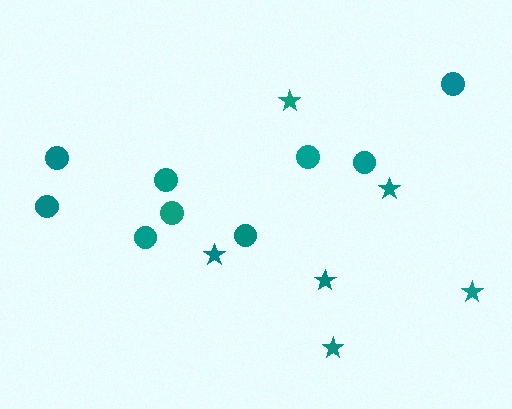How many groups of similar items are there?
There are 2 groups: one group of circles (9) and one group of stars (6).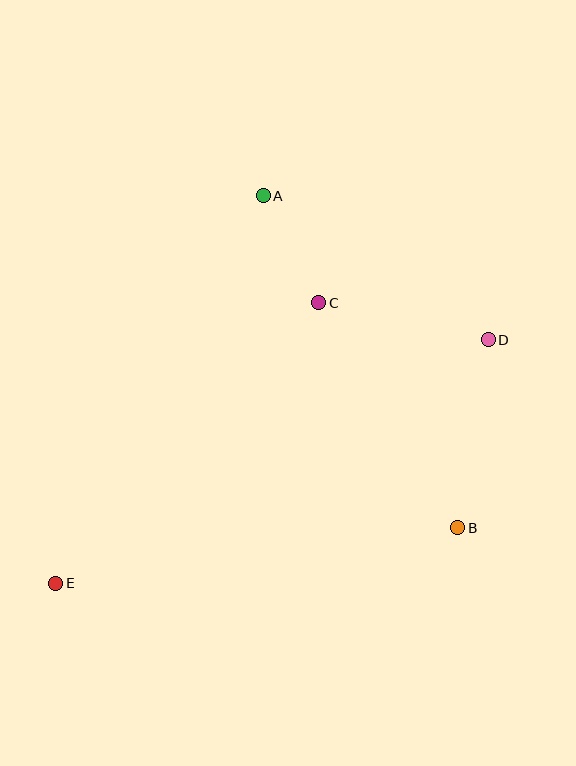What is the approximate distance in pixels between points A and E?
The distance between A and E is approximately 440 pixels.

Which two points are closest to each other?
Points A and C are closest to each other.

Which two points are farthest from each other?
Points D and E are farthest from each other.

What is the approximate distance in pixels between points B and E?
The distance between B and E is approximately 406 pixels.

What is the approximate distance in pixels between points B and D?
The distance between B and D is approximately 191 pixels.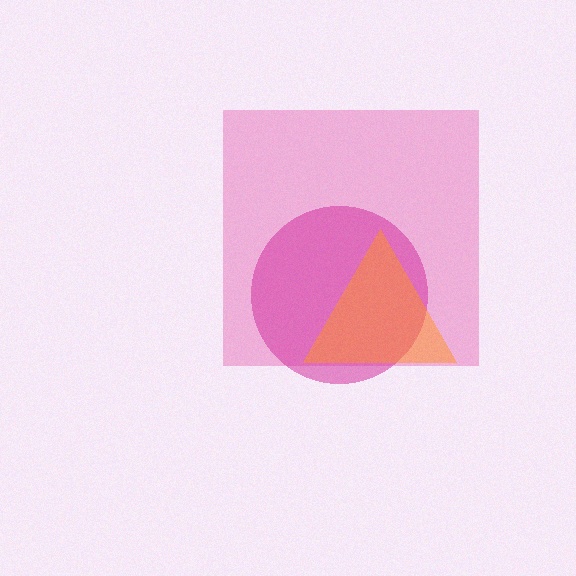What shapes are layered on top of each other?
The layered shapes are: a pink square, a magenta circle, an orange triangle.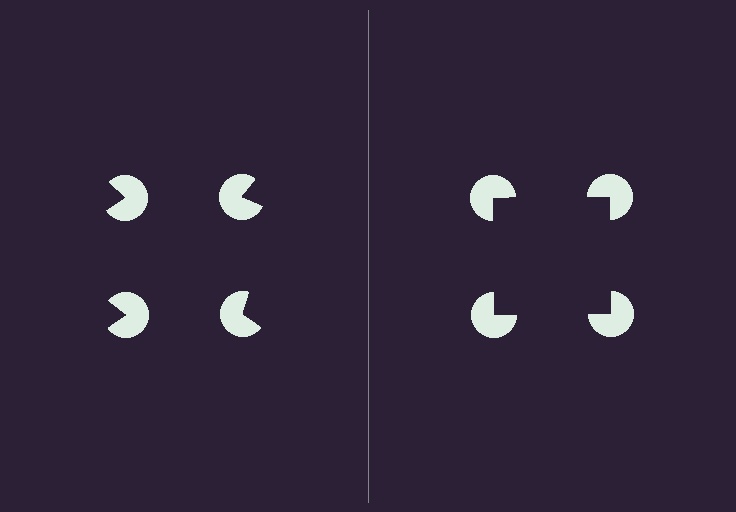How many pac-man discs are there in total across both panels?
8 — 4 on each side.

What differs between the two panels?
The pac-man discs are positioned identically on both sides; only the wedge orientations differ. On the right they align to a square; on the left they are misaligned.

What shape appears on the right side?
An illusory square.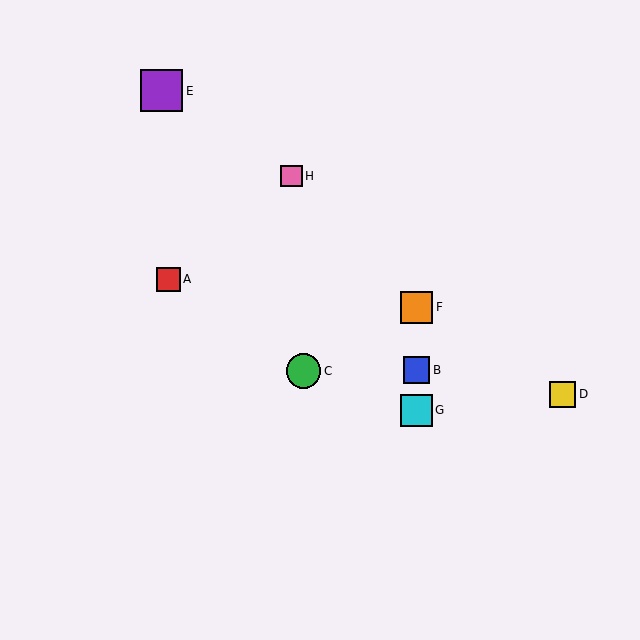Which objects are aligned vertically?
Objects B, F, G are aligned vertically.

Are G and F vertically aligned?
Yes, both are at x≈416.